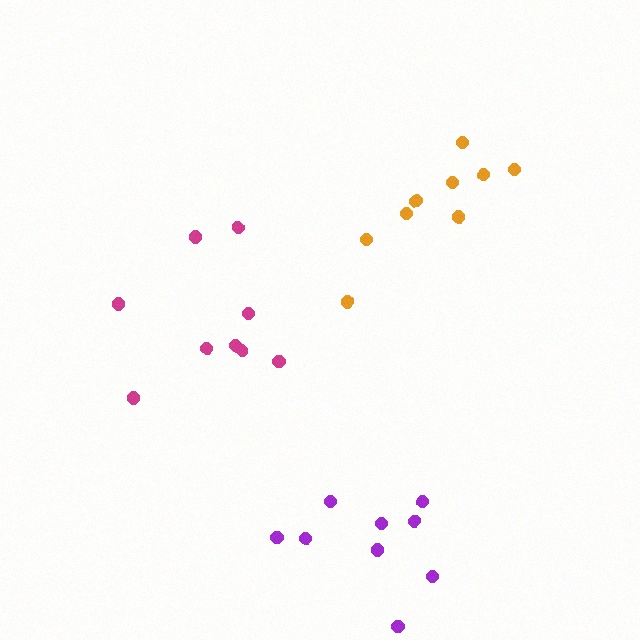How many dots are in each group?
Group 1: 9 dots, Group 2: 9 dots, Group 3: 9 dots (27 total).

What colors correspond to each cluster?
The clusters are colored: purple, magenta, orange.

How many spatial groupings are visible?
There are 3 spatial groupings.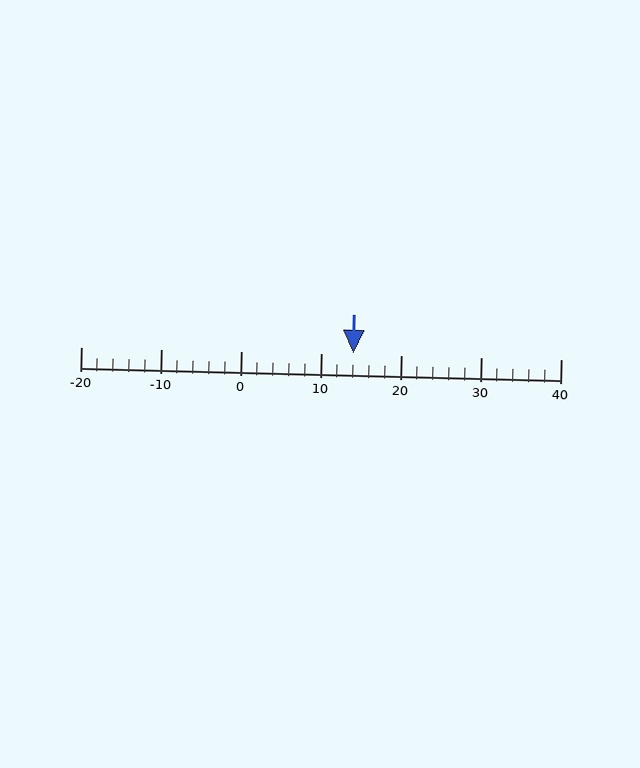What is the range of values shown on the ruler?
The ruler shows values from -20 to 40.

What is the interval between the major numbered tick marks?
The major tick marks are spaced 10 units apart.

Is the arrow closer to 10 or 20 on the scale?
The arrow is closer to 10.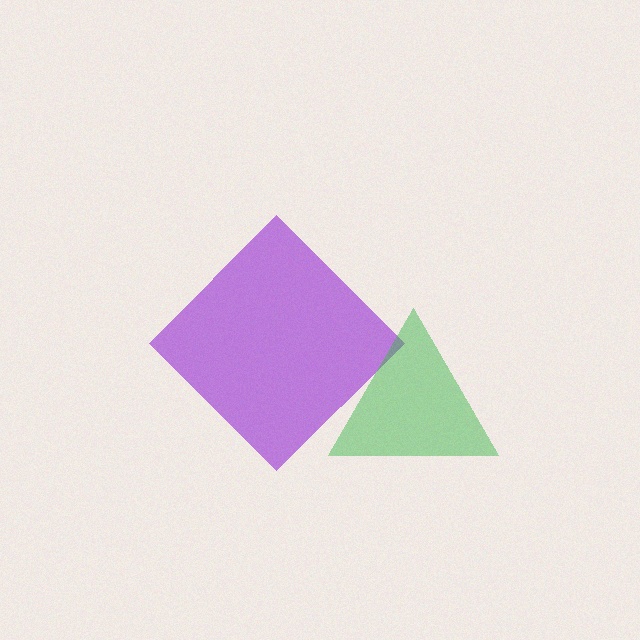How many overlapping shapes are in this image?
There are 2 overlapping shapes in the image.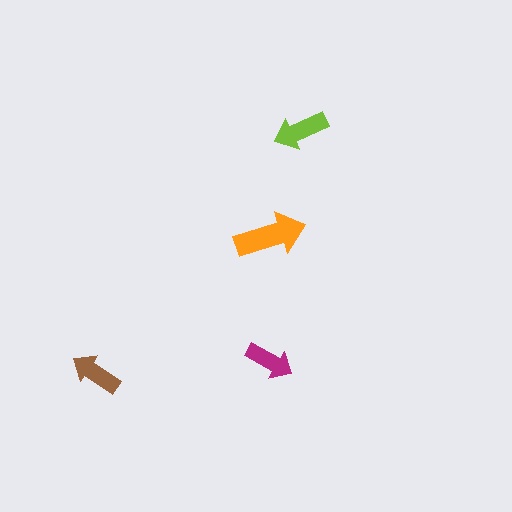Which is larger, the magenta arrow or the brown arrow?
The brown one.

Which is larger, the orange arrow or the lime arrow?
The orange one.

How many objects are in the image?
There are 4 objects in the image.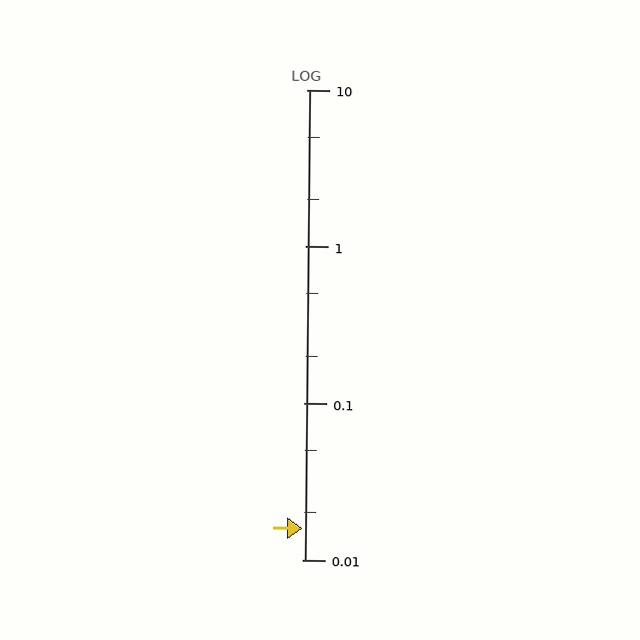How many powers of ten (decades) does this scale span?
The scale spans 3 decades, from 0.01 to 10.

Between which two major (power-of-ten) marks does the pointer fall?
The pointer is between 0.01 and 0.1.